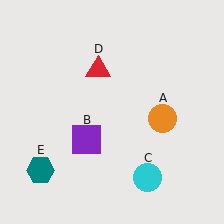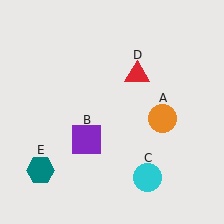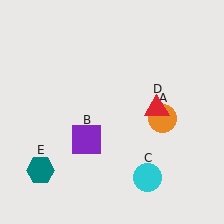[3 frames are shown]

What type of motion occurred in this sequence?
The red triangle (object D) rotated clockwise around the center of the scene.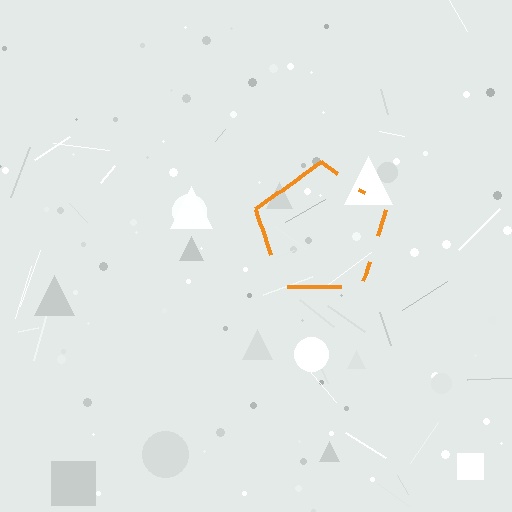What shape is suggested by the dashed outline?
The dashed outline suggests a pentagon.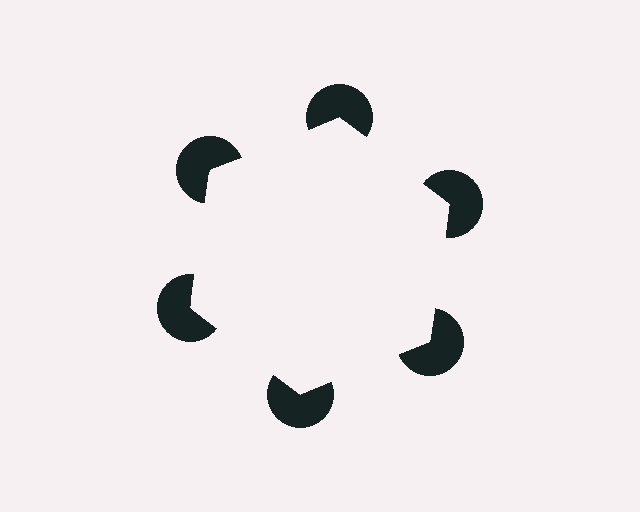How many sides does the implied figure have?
6 sides.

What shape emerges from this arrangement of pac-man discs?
An illusory hexagon — its edges are inferred from the aligned wedge cuts in the pac-man discs, not physically drawn.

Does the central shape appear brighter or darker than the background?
It typically appears slightly brighter than the background, even though no actual brightness change is drawn.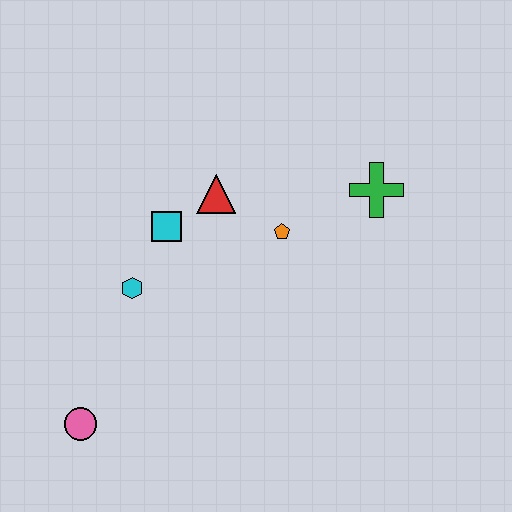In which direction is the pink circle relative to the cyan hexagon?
The pink circle is below the cyan hexagon.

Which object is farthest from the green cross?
The pink circle is farthest from the green cross.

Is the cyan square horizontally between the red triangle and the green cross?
No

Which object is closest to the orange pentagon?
The red triangle is closest to the orange pentagon.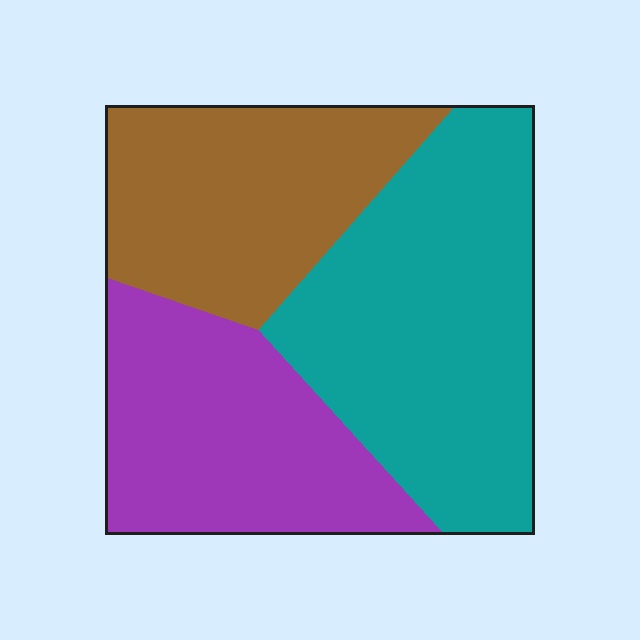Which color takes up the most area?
Teal, at roughly 40%.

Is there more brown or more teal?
Teal.